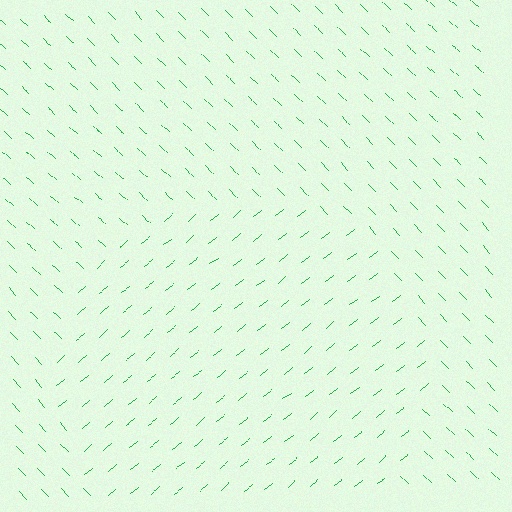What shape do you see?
I see a circle.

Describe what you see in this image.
The image is filled with small green line segments. A circle region in the image has lines oriented differently from the surrounding lines, creating a visible texture boundary.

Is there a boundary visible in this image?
Yes, there is a texture boundary formed by a change in line orientation.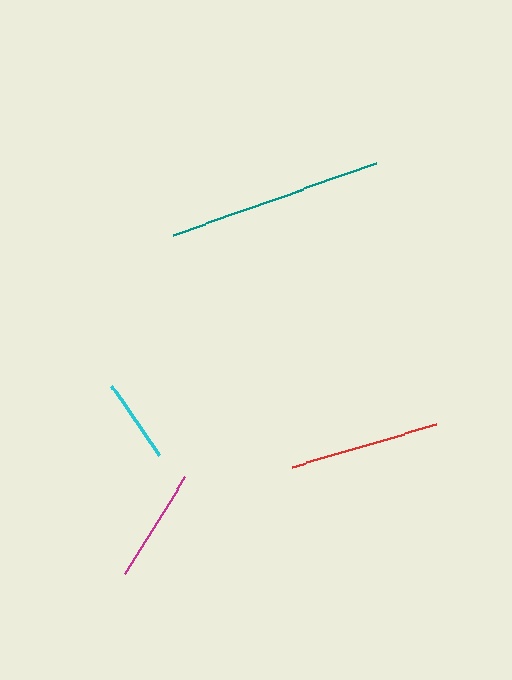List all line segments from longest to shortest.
From longest to shortest: teal, red, magenta, cyan.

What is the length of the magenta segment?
The magenta segment is approximately 115 pixels long.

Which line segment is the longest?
The teal line is the longest at approximately 216 pixels.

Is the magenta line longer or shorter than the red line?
The red line is longer than the magenta line.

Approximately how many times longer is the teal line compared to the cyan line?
The teal line is approximately 2.6 times the length of the cyan line.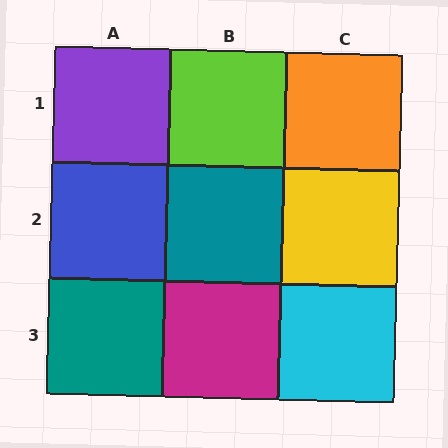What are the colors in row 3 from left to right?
Teal, magenta, cyan.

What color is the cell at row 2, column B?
Teal.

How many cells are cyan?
1 cell is cyan.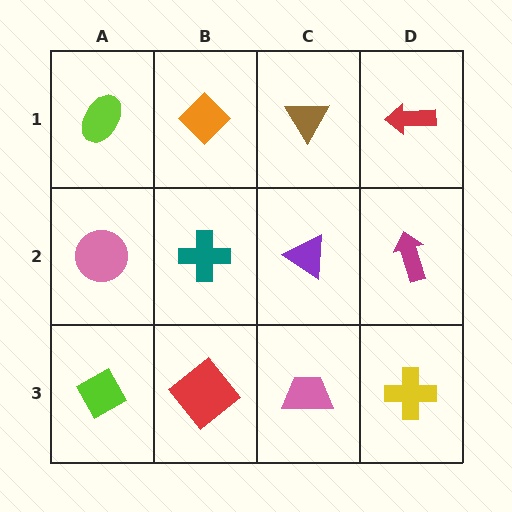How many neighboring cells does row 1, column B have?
3.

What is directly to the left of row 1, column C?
An orange diamond.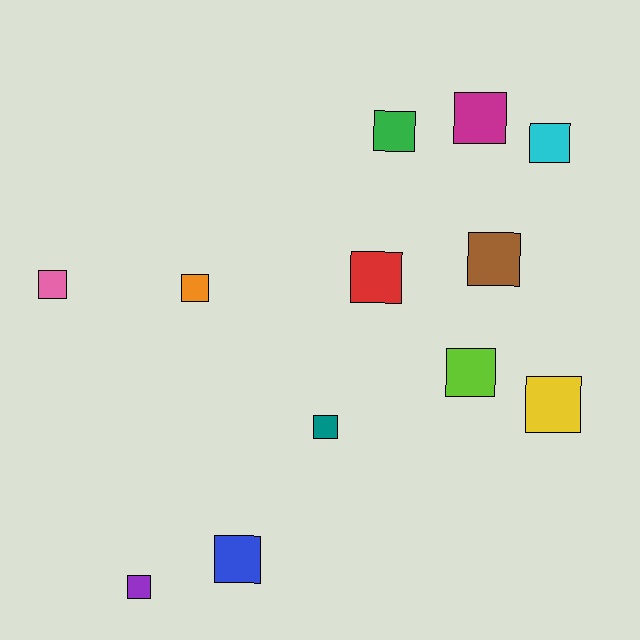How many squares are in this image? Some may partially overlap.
There are 12 squares.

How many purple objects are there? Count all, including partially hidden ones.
There is 1 purple object.